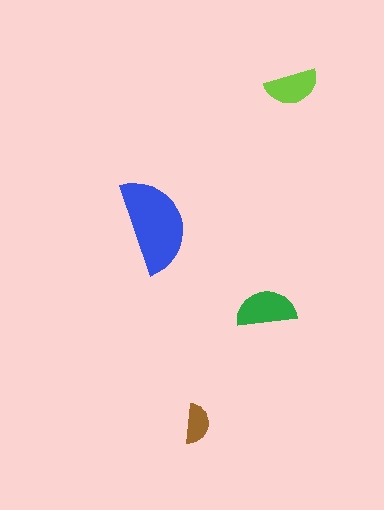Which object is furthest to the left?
The blue semicircle is leftmost.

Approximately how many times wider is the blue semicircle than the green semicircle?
About 1.5 times wider.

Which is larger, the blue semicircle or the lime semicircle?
The blue one.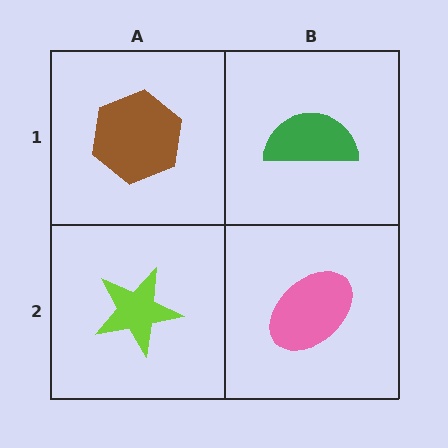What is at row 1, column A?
A brown hexagon.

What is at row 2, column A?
A lime star.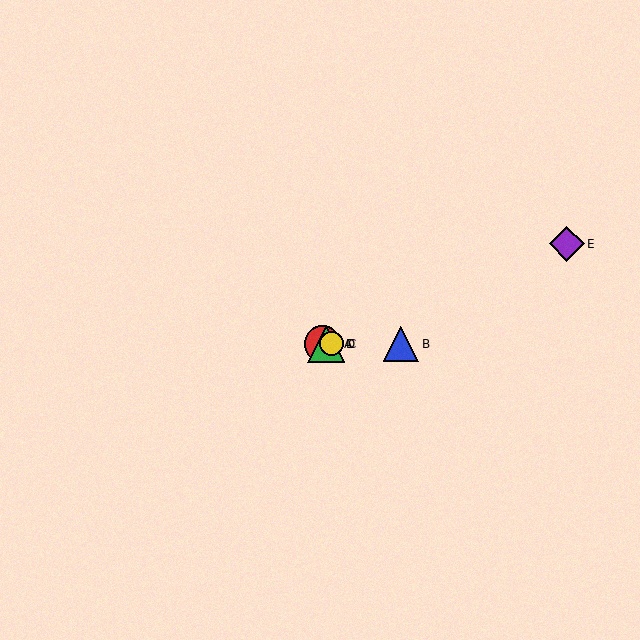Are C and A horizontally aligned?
Yes, both are at y≈344.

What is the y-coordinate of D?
Object D is at y≈344.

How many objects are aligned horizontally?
4 objects (A, B, C, D) are aligned horizontally.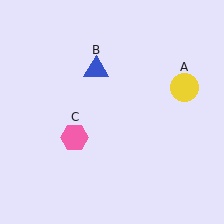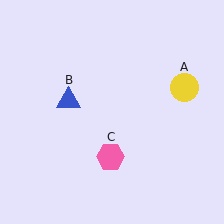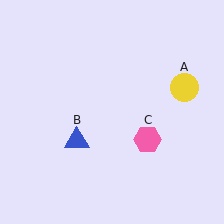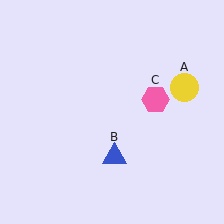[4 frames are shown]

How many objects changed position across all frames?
2 objects changed position: blue triangle (object B), pink hexagon (object C).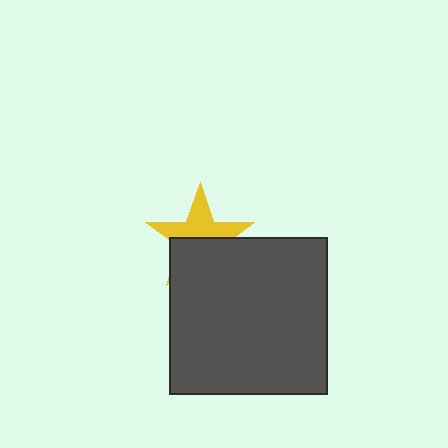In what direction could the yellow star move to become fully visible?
The yellow star could move up. That would shift it out from behind the dark gray square entirely.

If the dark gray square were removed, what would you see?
You would see the complete yellow star.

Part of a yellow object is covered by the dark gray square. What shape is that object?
It is a star.